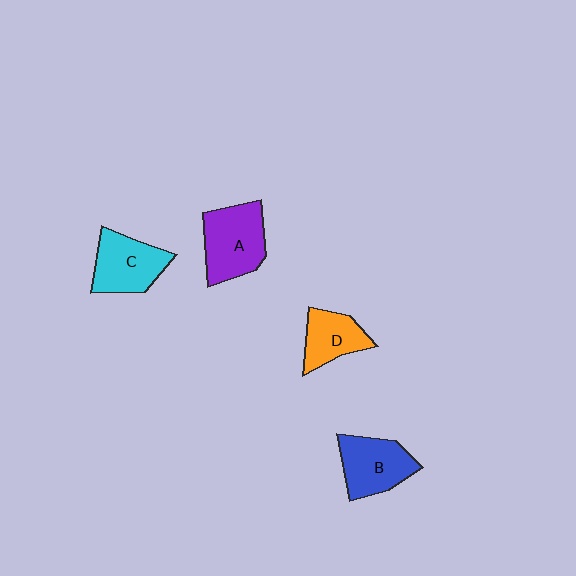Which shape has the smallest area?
Shape D (orange).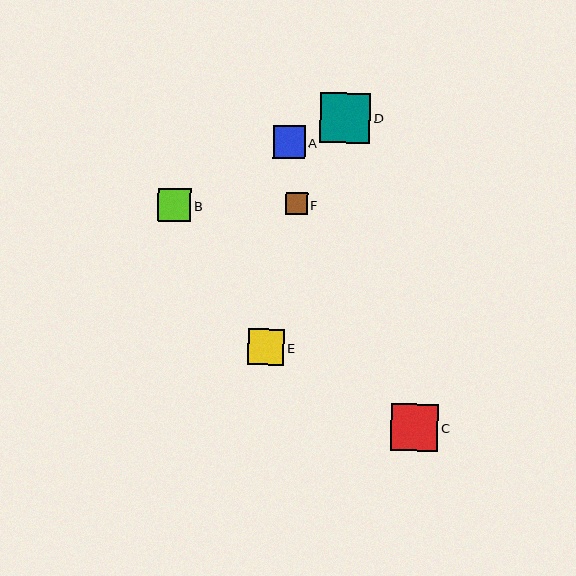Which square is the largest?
Square D is the largest with a size of approximately 50 pixels.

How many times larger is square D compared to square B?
Square D is approximately 1.5 times the size of square B.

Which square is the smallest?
Square F is the smallest with a size of approximately 22 pixels.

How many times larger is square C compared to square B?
Square C is approximately 1.4 times the size of square B.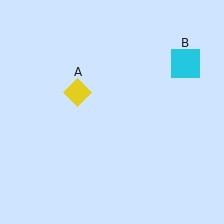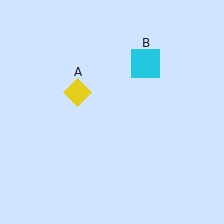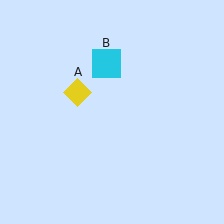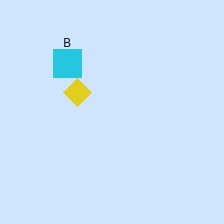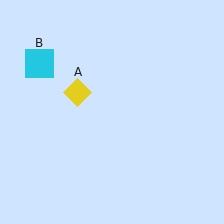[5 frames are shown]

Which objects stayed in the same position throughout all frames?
Yellow diamond (object A) remained stationary.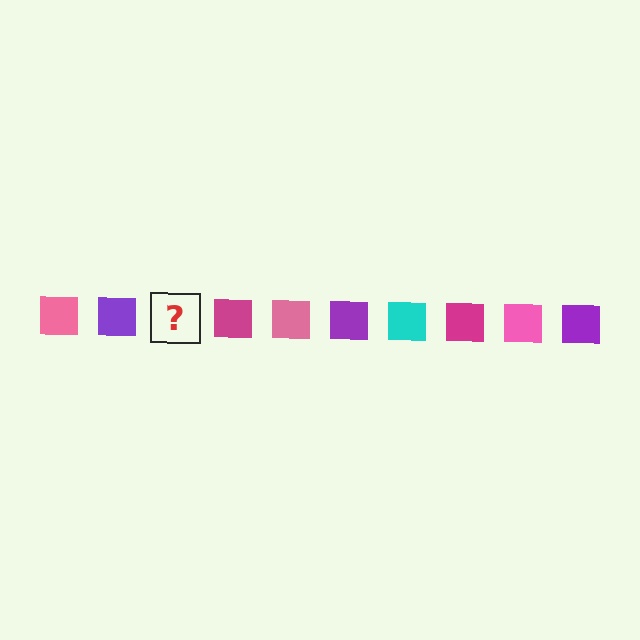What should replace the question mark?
The question mark should be replaced with a cyan square.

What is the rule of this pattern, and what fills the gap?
The rule is that the pattern cycles through pink, purple, cyan, magenta squares. The gap should be filled with a cyan square.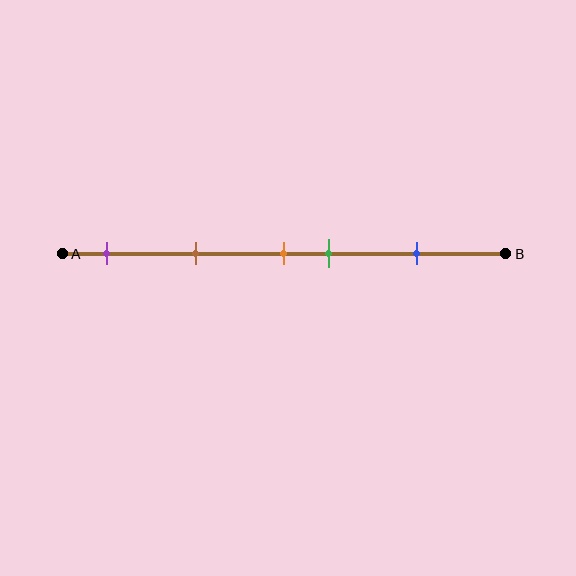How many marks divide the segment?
There are 5 marks dividing the segment.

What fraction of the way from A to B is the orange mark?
The orange mark is approximately 50% (0.5) of the way from A to B.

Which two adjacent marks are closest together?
The orange and green marks are the closest adjacent pair.